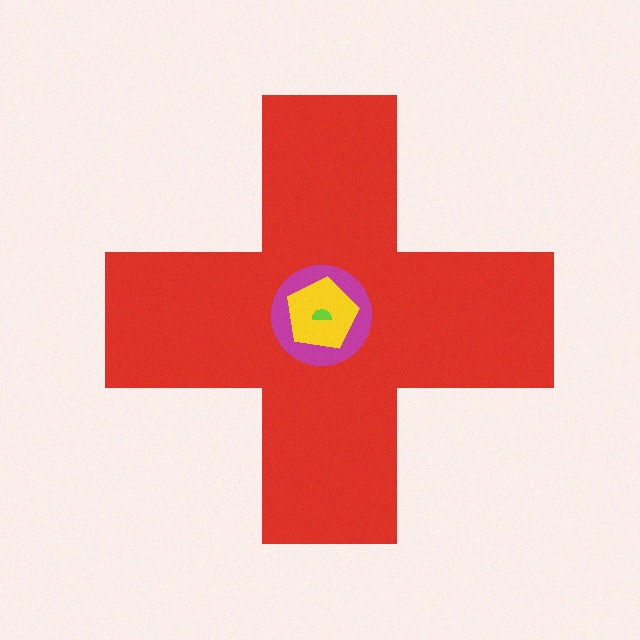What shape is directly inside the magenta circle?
The yellow pentagon.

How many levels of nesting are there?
4.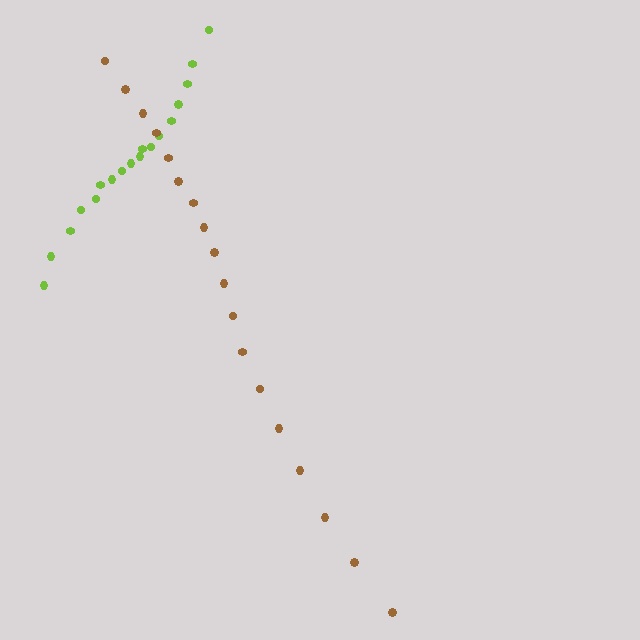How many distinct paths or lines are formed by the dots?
There are 2 distinct paths.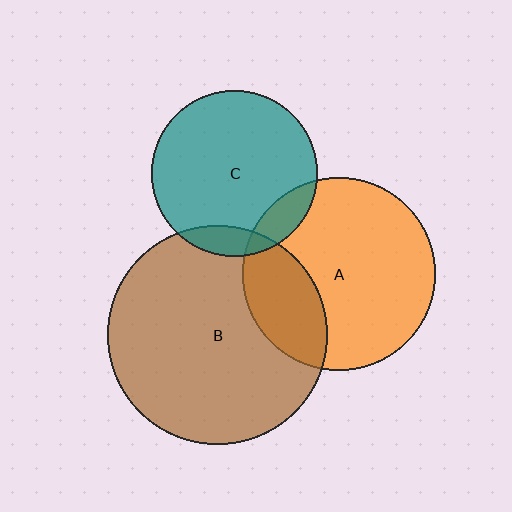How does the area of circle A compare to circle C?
Approximately 1.4 times.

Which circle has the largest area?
Circle B (brown).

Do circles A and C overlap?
Yes.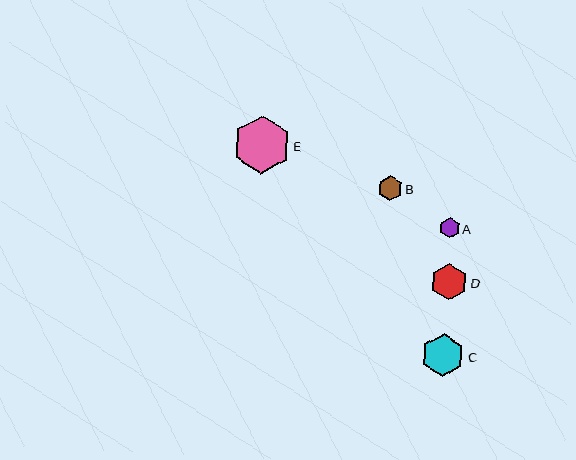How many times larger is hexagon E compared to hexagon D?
Hexagon E is approximately 1.6 times the size of hexagon D.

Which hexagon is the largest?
Hexagon E is the largest with a size of approximately 58 pixels.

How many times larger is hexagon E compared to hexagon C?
Hexagon E is approximately 1.3 times the size of hexagon C.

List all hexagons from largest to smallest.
From largest to smallest: E, C, D, B, A.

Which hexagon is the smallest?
Hexagon A is the smallest with a size of approximately 20 pixels.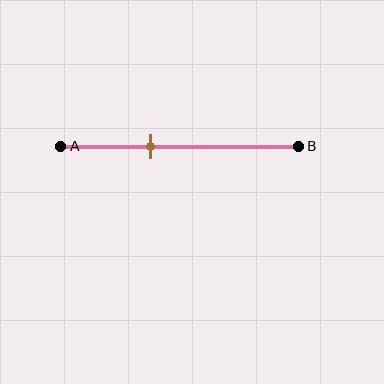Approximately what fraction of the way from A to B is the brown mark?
The brown mark is approximately 40% of the way from A to B.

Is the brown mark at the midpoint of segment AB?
No, the mark is at about 40% from A, not at the 50% midpoint.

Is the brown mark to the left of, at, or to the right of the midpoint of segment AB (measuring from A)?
The brown mark is to the left of the midpoint of segment AB.